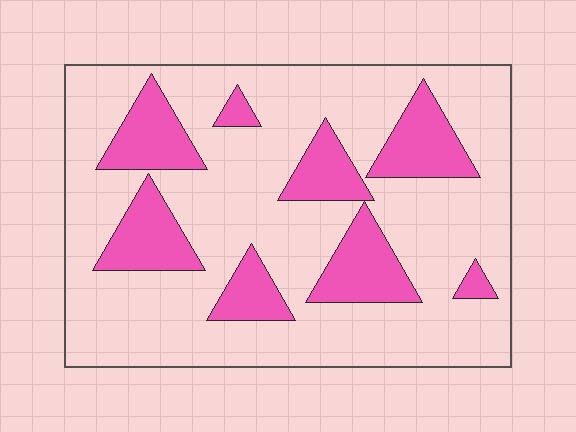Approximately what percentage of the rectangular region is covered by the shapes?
Approximately 25%.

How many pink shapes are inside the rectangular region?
8.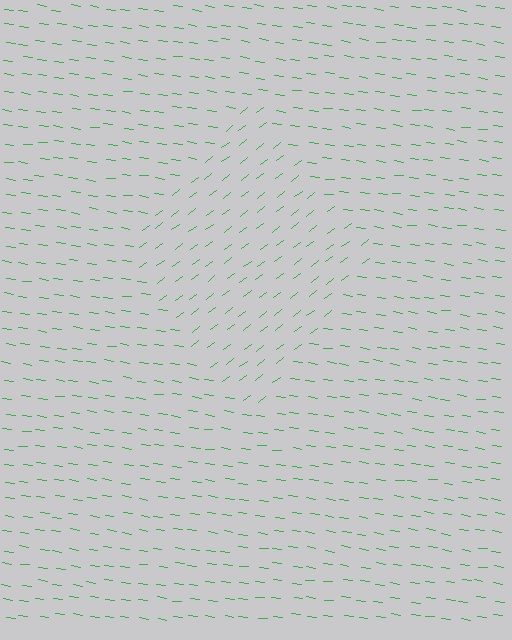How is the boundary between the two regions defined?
The boundary is defined purely by a change in line orientation (approximately 45 degrees difference). All lines are the same color and thickness.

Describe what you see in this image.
The image is filled with small green line segments. A diamond region in the image has lines oriented differently from the surrounding lines, creating a visible texture boundary.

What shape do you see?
I see a diamond.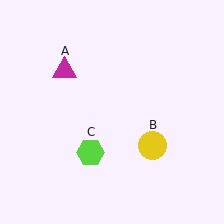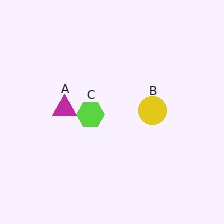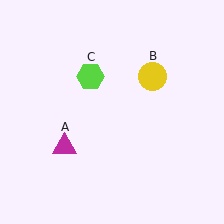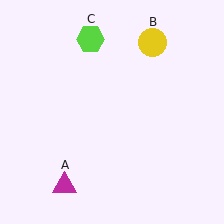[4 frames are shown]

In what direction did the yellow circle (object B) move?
The yellow circle (object B) moved up.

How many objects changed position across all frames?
3 objects changed position: magenta triangle (object A), yellow circle (object B), lime hexagon (object C).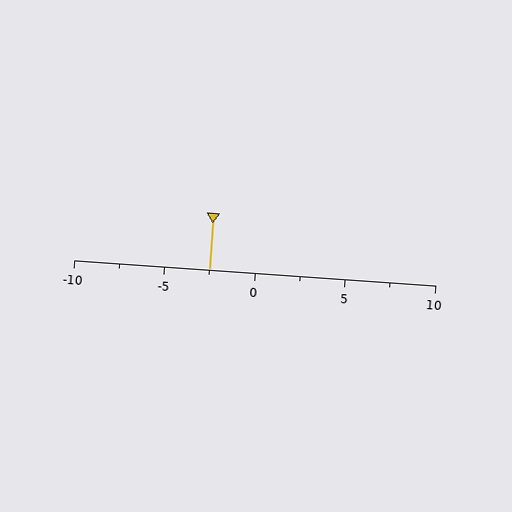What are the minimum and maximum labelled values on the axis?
The axis runs from -10 to 10.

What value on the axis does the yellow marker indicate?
The marker indicates approximately -2.5.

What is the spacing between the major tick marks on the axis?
The major ticks are spaced 5 apart.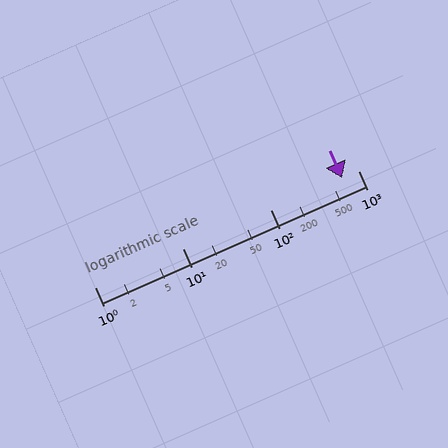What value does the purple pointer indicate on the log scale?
The pointer indicates approximately 660.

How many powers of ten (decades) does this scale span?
The scale spans 3 decades, from 1 to 1000.